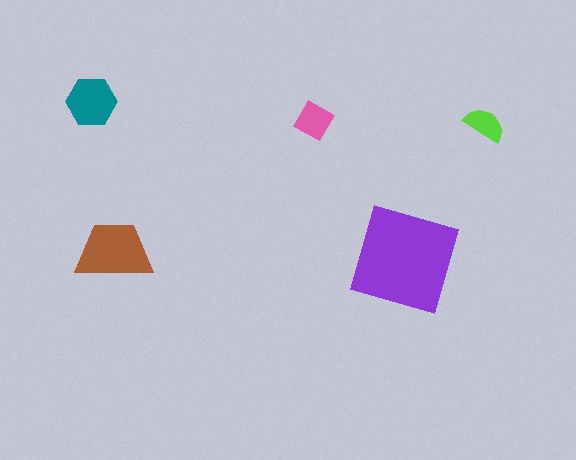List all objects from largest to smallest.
The purple square, the brown trapezoid, the teal hexagon, the pink diamond, the lime semicircle.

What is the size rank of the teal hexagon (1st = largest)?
3rd.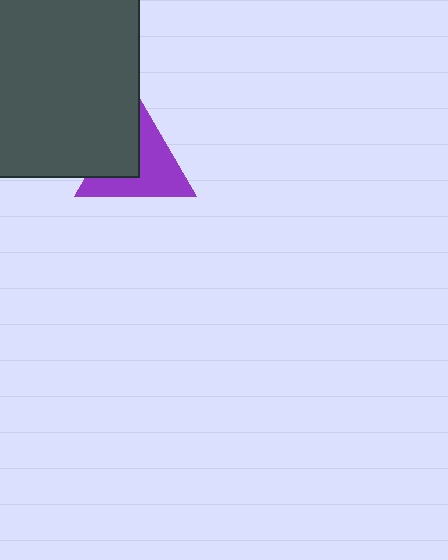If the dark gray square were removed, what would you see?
You would see the complete purple triangle.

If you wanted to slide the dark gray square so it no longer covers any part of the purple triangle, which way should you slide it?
Slide it left — that is the most direct way to separate the two shapes.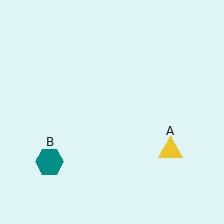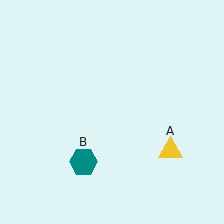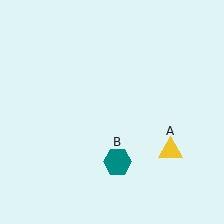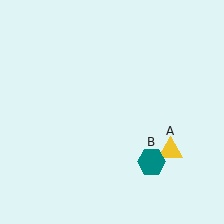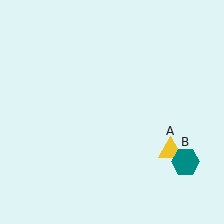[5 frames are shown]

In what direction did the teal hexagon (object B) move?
The teal hexagon (object B) moved right.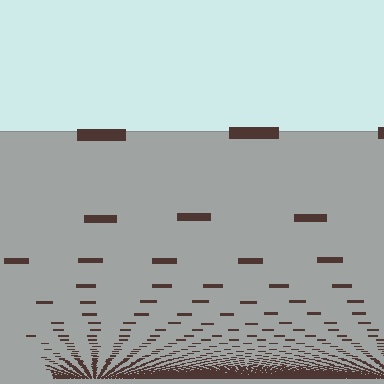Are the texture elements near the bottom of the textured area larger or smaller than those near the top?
Smaller. The gradient is inverted — elements near the bottom are smaller and denser.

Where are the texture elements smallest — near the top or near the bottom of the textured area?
Near the bottom.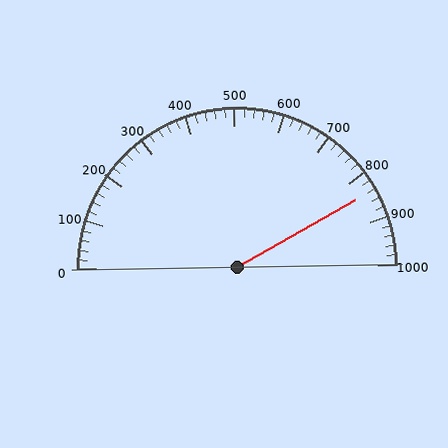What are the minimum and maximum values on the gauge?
The gauge ranges from 0 to 1000.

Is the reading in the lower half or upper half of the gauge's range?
The reading is in the upper half of the range (0 to 1000).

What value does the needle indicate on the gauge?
The needle indicates approximately 840.